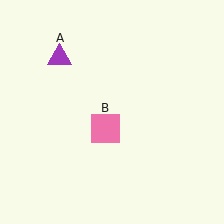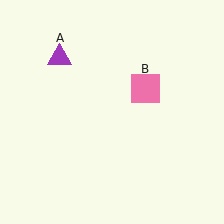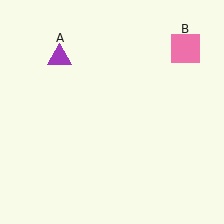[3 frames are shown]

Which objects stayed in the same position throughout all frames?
Purple triangle (object A) remained stationary.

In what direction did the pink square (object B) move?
The pink square (object B) moved up and to the right.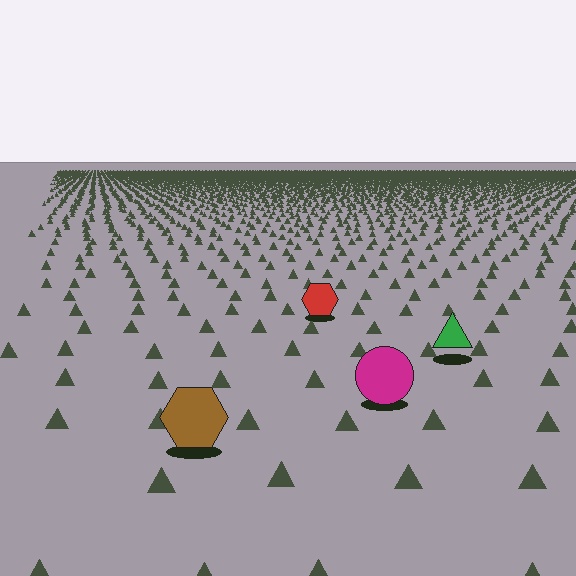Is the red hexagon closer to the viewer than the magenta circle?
No. The magenta circle is closer — you can tell from the texture gradient: the ground texture is coarser near it.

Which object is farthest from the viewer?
The red hexagon is farthest from the viewer. It appears smaller and the ground texture around it is denser.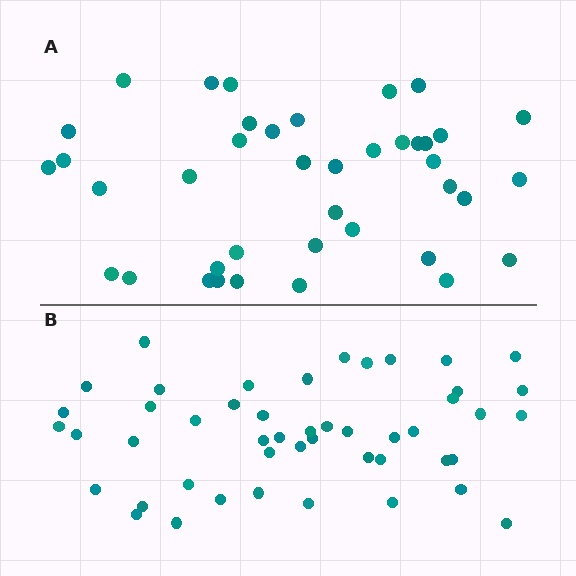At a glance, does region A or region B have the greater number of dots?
Region B (the bottom region) has more dots.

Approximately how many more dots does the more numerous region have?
Region B has roughly 8 or so more dots than region A.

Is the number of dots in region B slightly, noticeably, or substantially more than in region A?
Region B has only slightly more — the two regions are fairly close. The ratio is roughly 1.2 to 1.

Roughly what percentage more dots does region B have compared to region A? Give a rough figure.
About 20% more.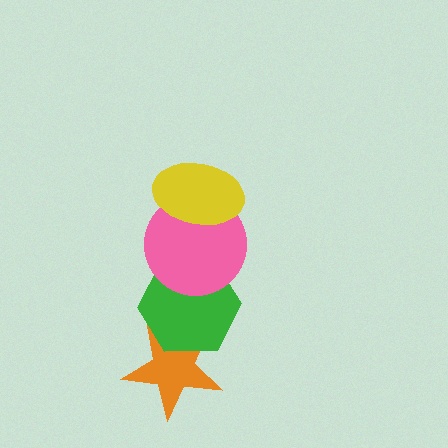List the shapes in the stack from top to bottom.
From top to bottom: the yellow ellipse, the pink circle, the green hexagon, the orange star.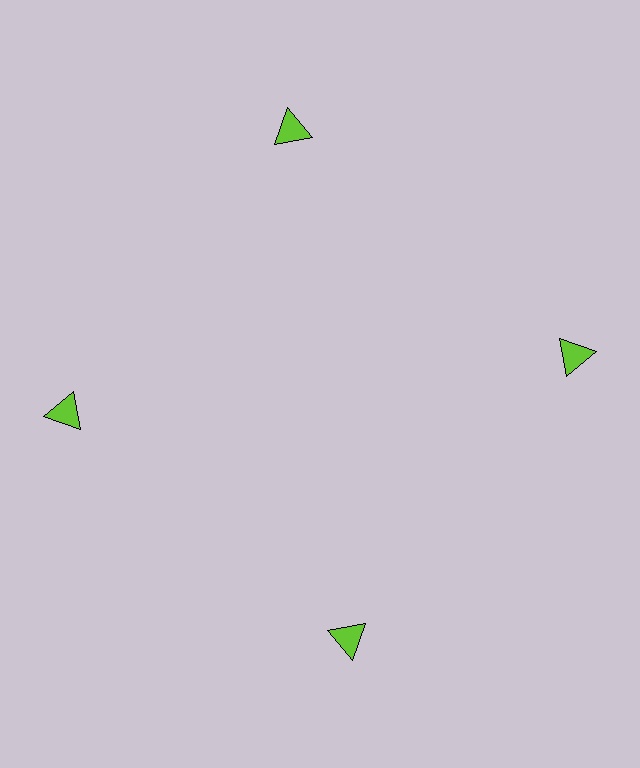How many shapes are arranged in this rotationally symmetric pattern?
There are 4 shapes, arranged in 4 groups of 1.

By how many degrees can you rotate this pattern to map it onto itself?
The pattern maps onto itself every 90 degrees of rotation.